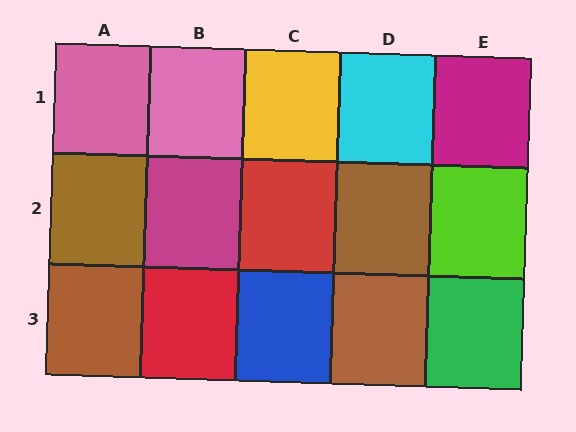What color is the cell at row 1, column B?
Pink.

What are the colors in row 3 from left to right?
Brown, red, blue, brown, green.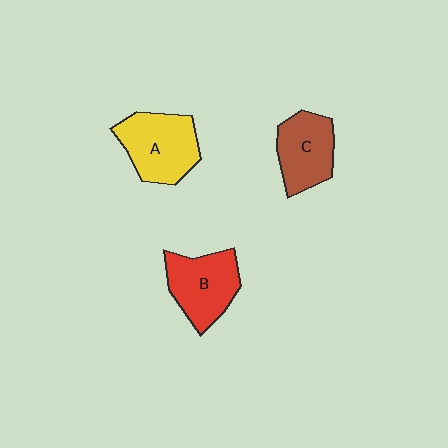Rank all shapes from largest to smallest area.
From largest to smallest: A (yellow), B (red), C (brown).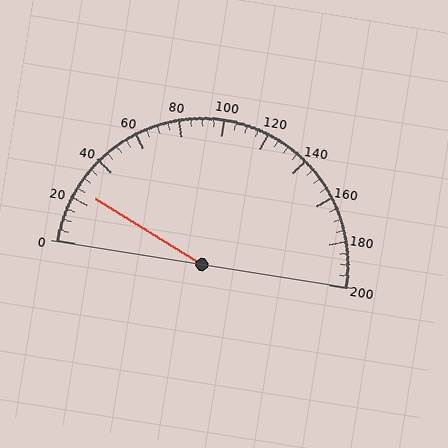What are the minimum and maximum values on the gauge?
The gauge ranges from 0 to 200.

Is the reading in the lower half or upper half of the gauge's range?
The reading is in the lower half of the range (0 to 200).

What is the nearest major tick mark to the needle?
The nearest major tick mark is 20.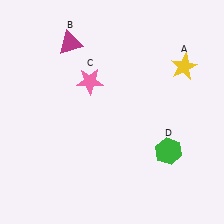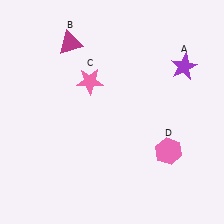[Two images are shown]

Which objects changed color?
A changed from yellow to purple. D changed from green to pink.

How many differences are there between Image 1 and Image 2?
There are 2 differences between the two images.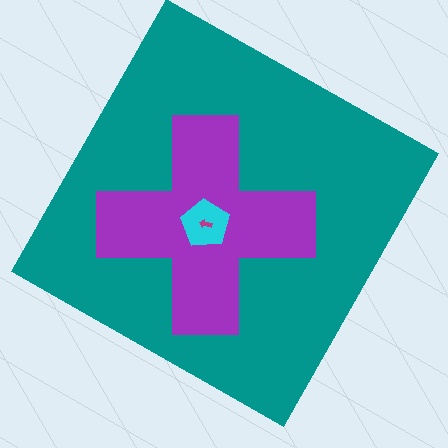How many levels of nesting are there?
4.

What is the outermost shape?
The teal square.